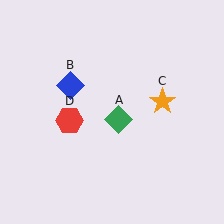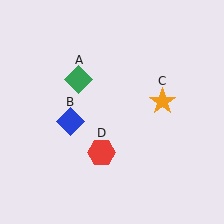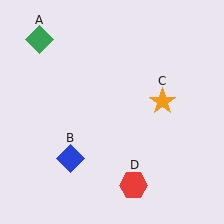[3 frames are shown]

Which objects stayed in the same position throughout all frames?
Orange star (object C) remained stationary.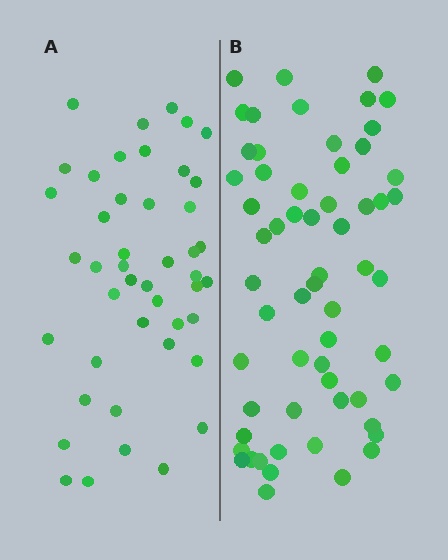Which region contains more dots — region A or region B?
Region B (the right region) has more dots.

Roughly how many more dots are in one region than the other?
Region B has approximately 15 more dots than region A.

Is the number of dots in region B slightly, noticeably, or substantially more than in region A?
Region B has noticeably more, but not dramatically so. The ratio is roughly 1.3 to 1.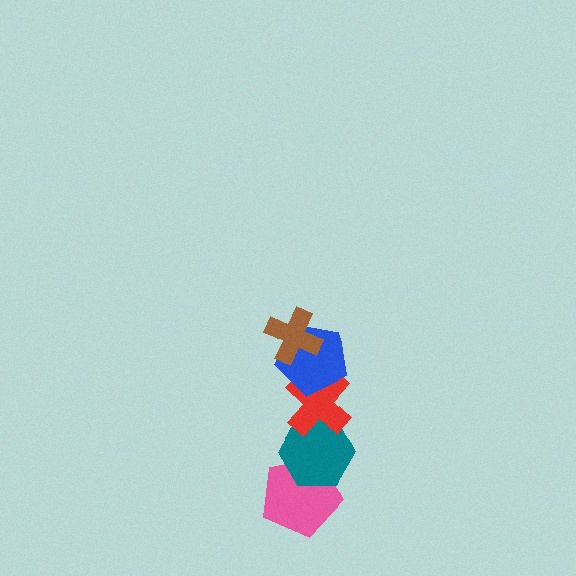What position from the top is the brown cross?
The brown cross is 1st from the top.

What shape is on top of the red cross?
The blue pentagon is on top of the red cross.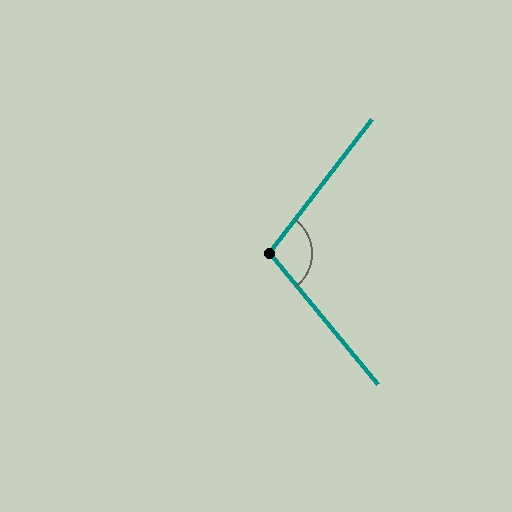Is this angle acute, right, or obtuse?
It is obtuse.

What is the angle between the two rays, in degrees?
Approximately 103 degrees.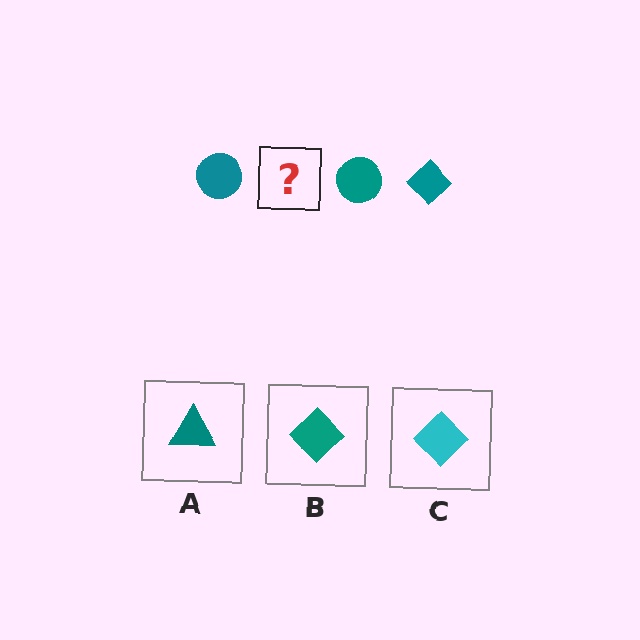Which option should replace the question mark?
Option B.